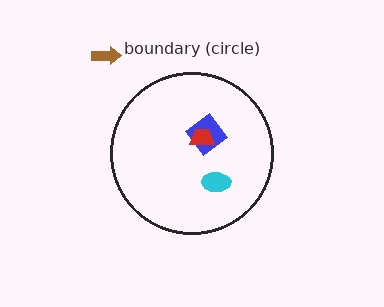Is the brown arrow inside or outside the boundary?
Outside.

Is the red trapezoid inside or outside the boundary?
Inside.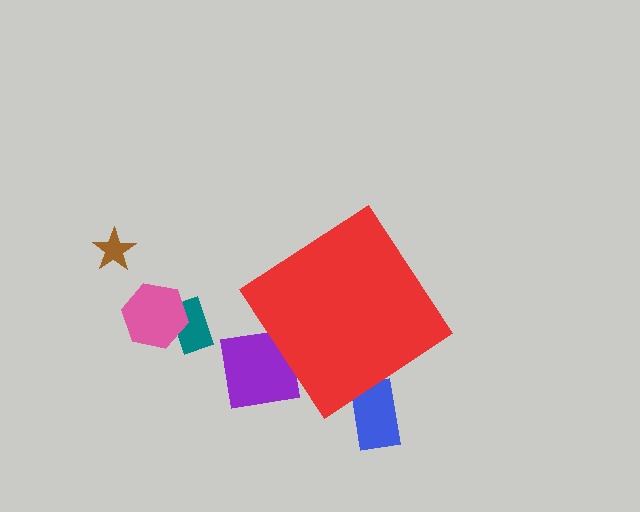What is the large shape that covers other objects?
A red diamond.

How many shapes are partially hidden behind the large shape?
2 shapes are partially hidden.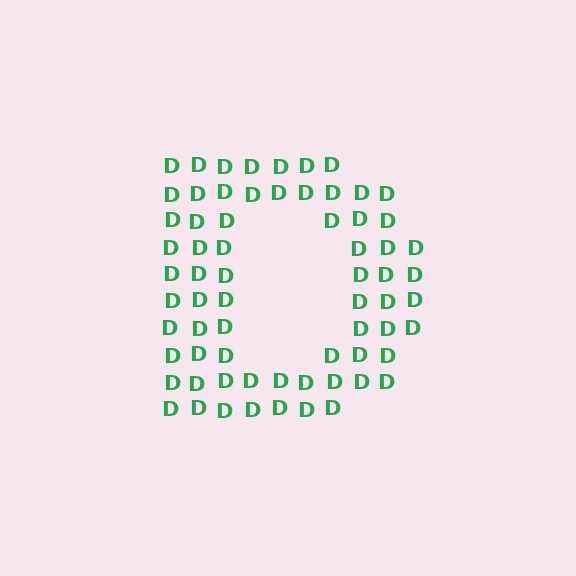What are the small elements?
The small elements are letter D's.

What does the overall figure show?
The overall figure shows the letter D.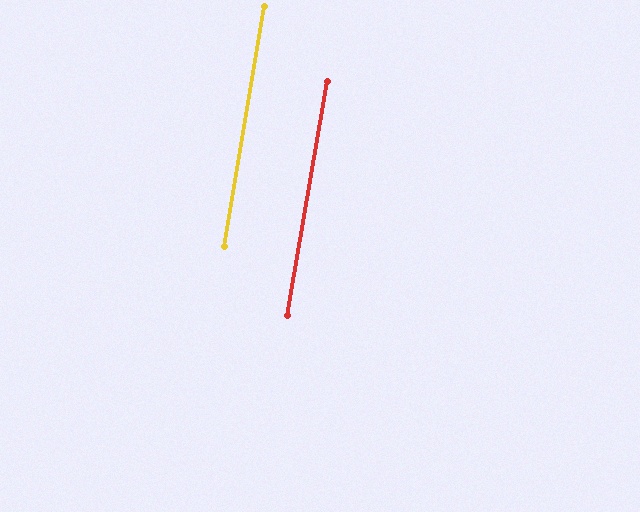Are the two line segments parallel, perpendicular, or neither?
Parallel — their directions differ by only 0.1°.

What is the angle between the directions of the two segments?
Approximately 0 degrees.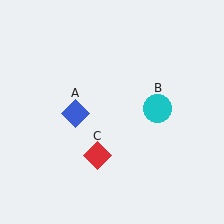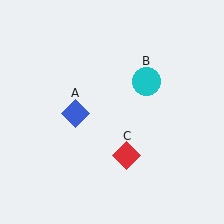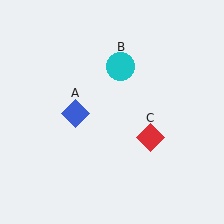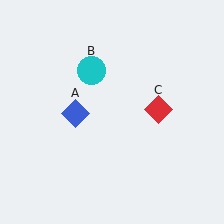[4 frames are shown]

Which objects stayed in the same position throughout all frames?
Blue diamond (object A) remained stationary.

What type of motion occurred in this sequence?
The cyan circle (object B), red diamond (object C) rotated counterclockwise around the center of the scene.